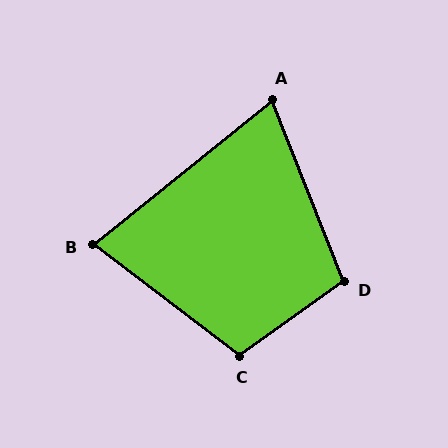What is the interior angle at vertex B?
Approximately 76 degrees (acute).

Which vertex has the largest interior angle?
C, at approximately 107 degrees.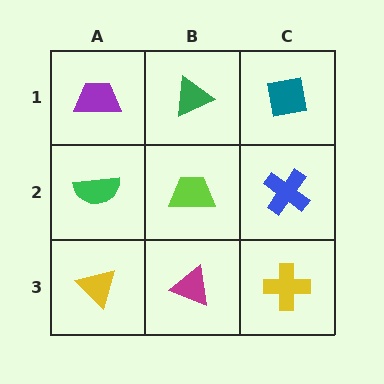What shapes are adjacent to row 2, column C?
A teal square (row 1, column C), a yellow cross (row 3, column C), a lime trapezoid (row 2, column B).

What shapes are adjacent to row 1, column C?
A blue cross (row 2, column C), a green triangle (row 1, column B).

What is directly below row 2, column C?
A yellow cross.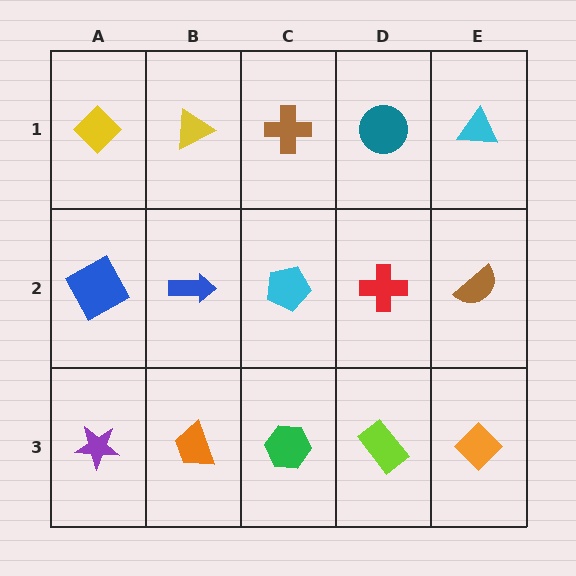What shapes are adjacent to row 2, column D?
A teal circle (row 1, column D), a lime rectangle (row 3, column D), a cyan pentagon (row 2, column C), a brown semicircle (row 2, column E).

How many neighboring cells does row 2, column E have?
3.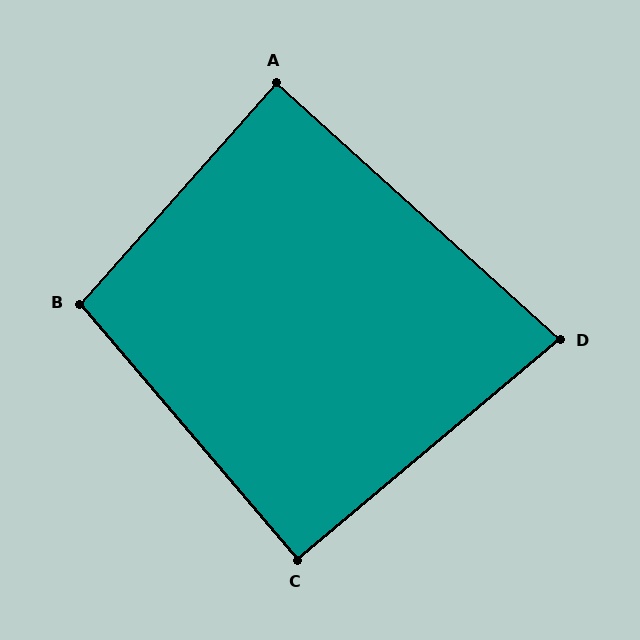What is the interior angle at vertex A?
Approximately 90 degrees (approximately right).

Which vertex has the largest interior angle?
B, at approximately 98 degrees.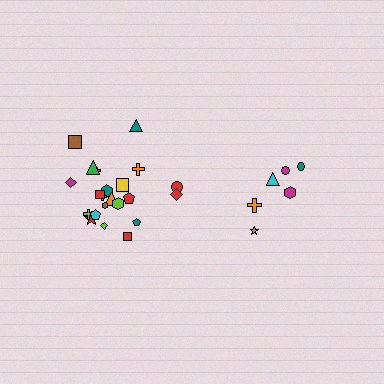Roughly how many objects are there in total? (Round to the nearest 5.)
Roughly 30 objects in total.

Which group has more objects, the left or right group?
The left group.